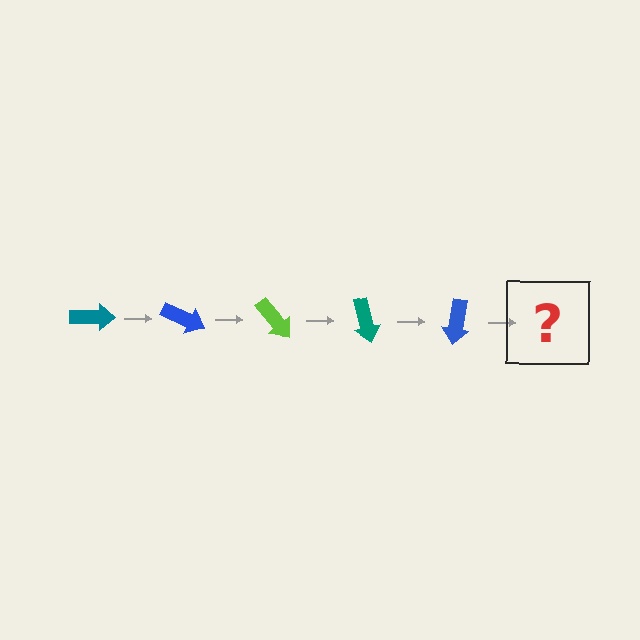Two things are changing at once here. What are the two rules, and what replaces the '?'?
The two rules are that it rotates 25 degrees each step and the color cycles through teal, blue, and lime. The '?' should be a lime arrow, rotated 125 degrees from the start.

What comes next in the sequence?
The next element should be a lime arrow, rotated 125 degrees from the start.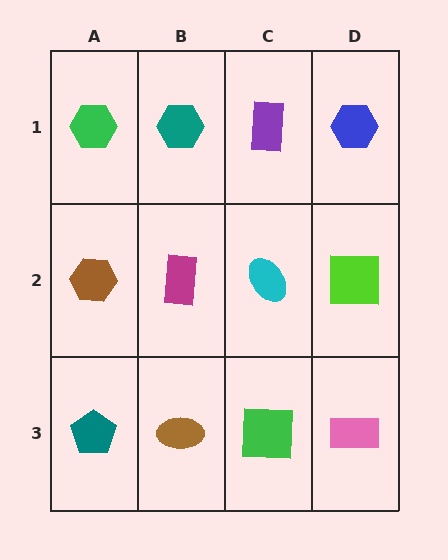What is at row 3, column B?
A brown ellipse.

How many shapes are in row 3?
4 shapes.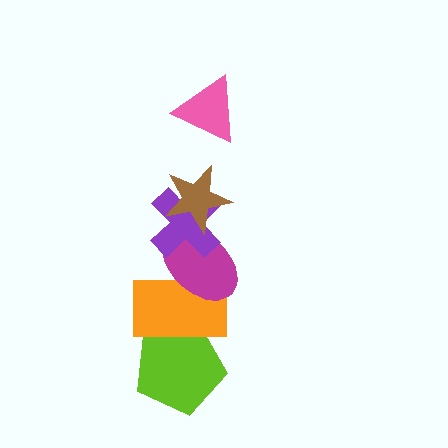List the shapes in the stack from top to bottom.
From top to bottom: the pink triangle, the brown star, the purple cross, the magenta ellipse, the orange rectangle, the lime pentagon.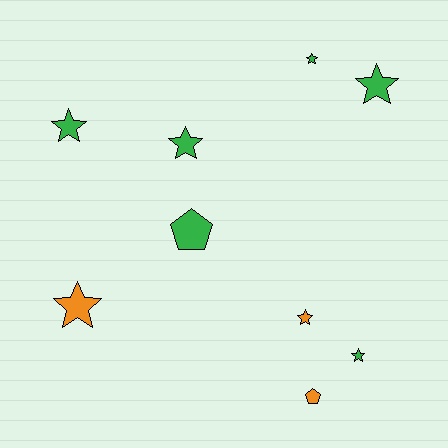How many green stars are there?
There are 5 green stars.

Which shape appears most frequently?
Star, with 7 objects.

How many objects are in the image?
There are 9 objects.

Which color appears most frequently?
Green, with 6 objects.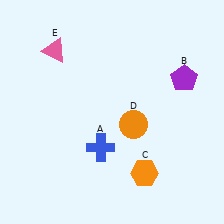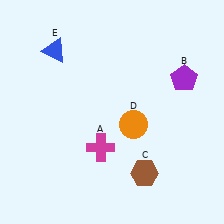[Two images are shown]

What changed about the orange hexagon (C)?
In Image 1, C is orange. In Image 2, it changed to brown.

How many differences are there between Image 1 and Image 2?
There are 3 differences between the two images.